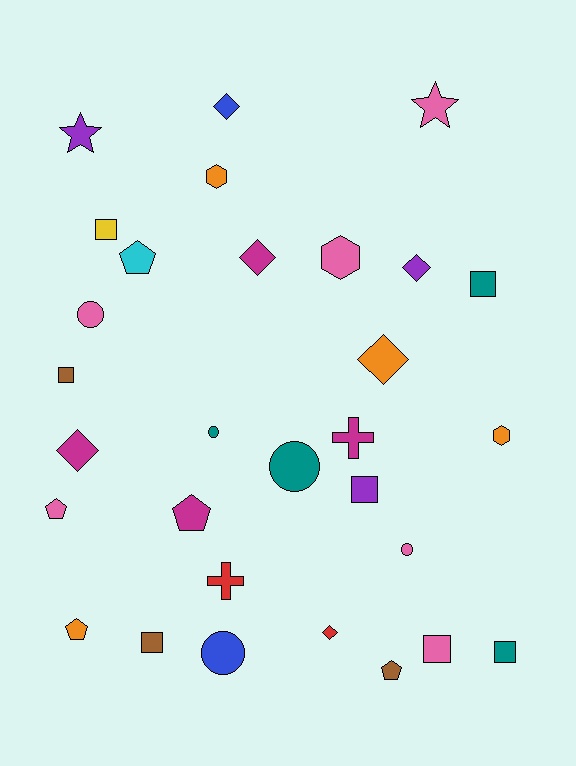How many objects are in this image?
There are 30 objects.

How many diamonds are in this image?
There are 6 diamonds.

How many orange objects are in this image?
There are 4 orange objects.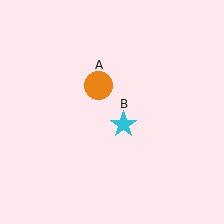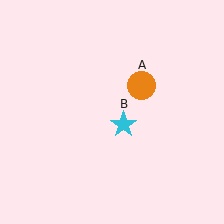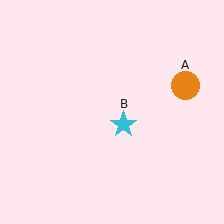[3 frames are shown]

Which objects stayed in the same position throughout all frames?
Cyan star (object B) remained stationary.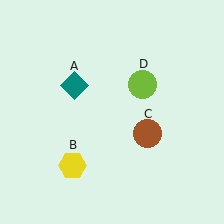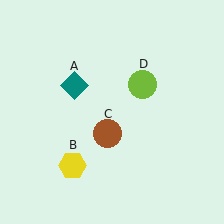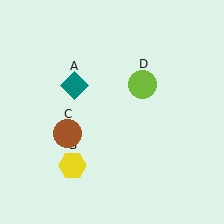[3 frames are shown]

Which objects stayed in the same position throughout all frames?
Teal diamond (object A) and yellow hexagon (object B) and lime circle (object D) remained stationary.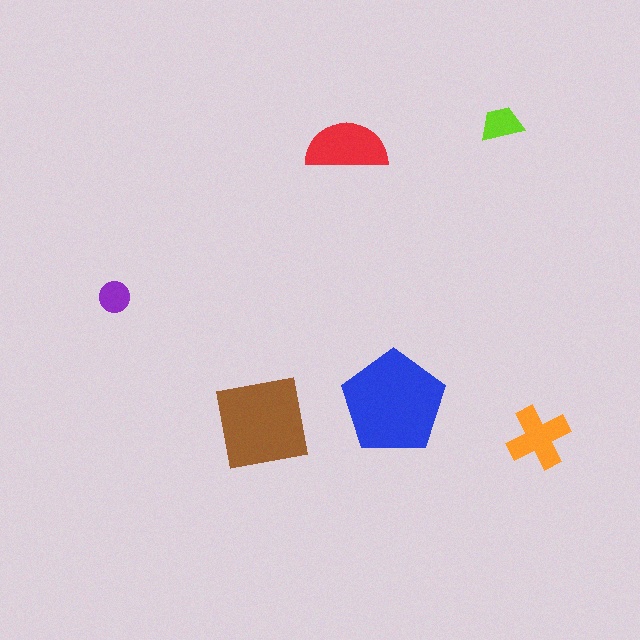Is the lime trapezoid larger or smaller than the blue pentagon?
Smaller.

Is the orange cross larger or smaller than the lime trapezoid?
Larger.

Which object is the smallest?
The purple circle.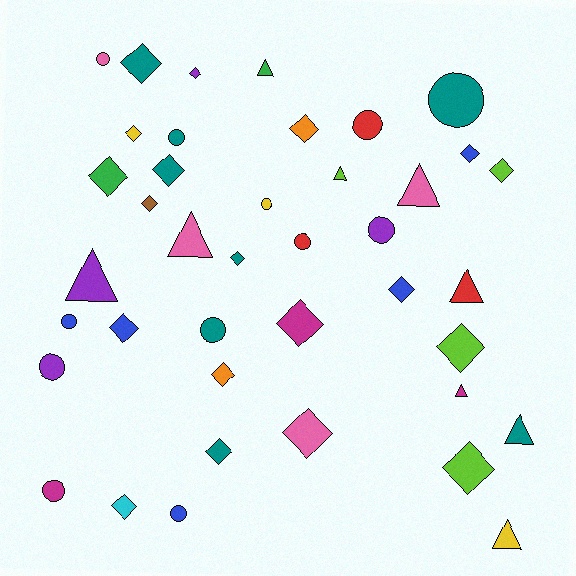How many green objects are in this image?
There are 2 green objects.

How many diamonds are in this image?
There are 19 diamonds.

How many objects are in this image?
There are 40 objects.